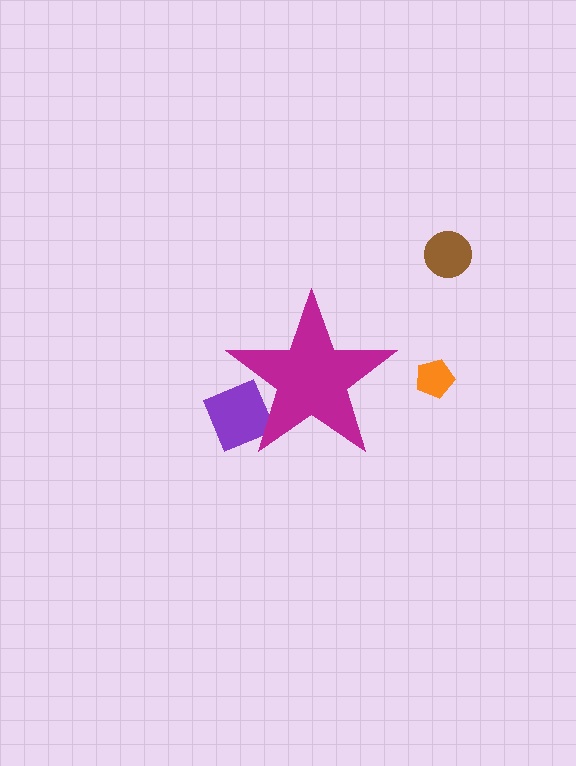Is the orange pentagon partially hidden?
No, the orange pentagon is fully visible.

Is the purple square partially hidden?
Yes, the purple square is partially hidden behind the magenta star.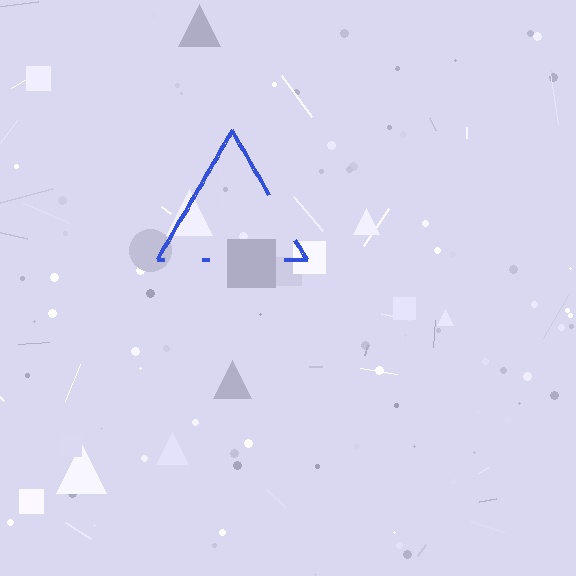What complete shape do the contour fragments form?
The contour fragments form a triangle.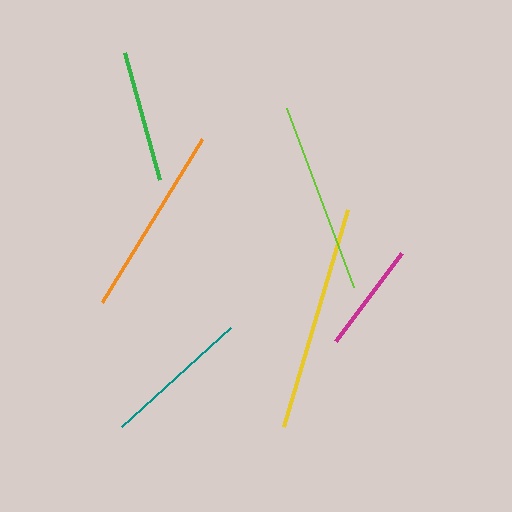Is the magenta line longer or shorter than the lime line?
The lime line is longer than the magenta line.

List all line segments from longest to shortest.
From longest to shortest: yellow, lime, orange, teal, green, magenta.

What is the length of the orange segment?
The orange segment is approximately 191 pixels long.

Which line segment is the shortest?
The magenta line is the shortest at approximately 110 pixels.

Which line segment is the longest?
The yellow line is the longest at approximately 226 pixels.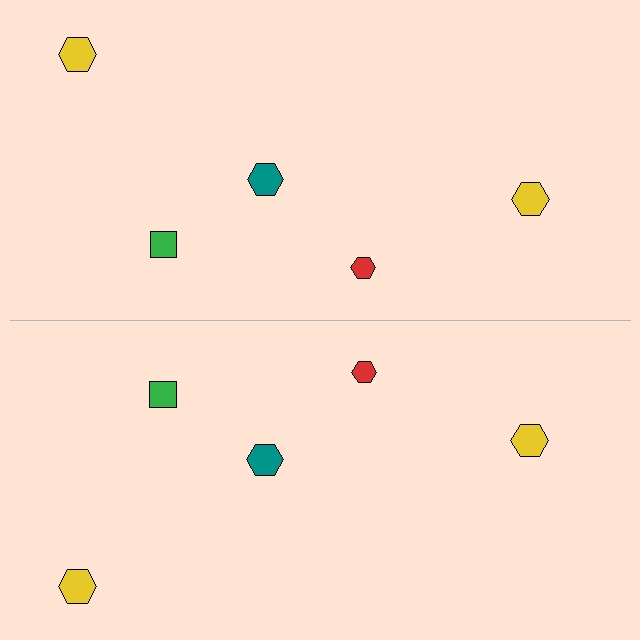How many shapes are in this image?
There are 10 shapes in this image.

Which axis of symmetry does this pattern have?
The pattern has a horizontal axis of symmetry running through the center of the image.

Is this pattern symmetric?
Yes, this pattern has bilateral (reflection) symmetry.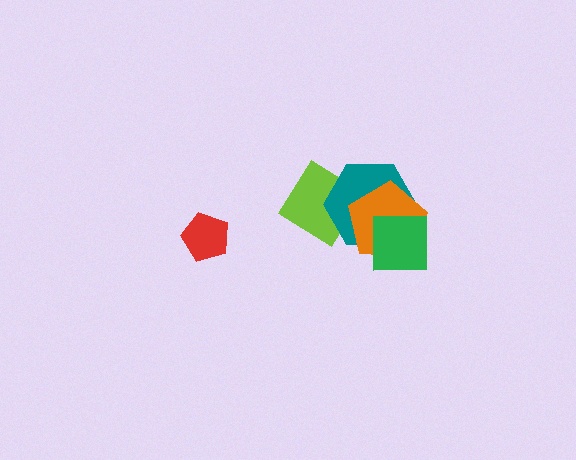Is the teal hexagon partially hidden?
Yes, it is partially covered by another shape.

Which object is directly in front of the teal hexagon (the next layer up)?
The orange pentagon is directly in front of the teal hexagon.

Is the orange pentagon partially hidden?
Yes, it is partially covered by another shape.